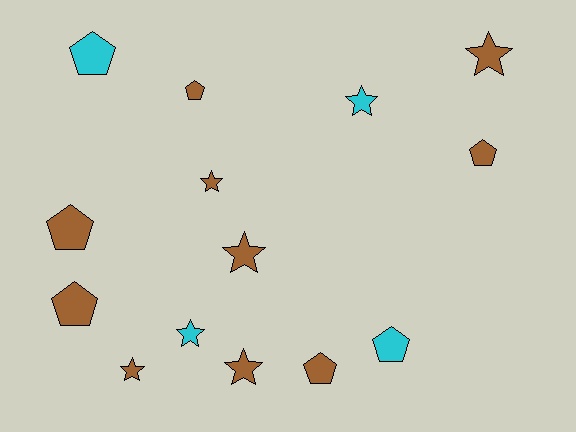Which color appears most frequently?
Brown, with 10 objects.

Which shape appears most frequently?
Pentagon, with 7 objects.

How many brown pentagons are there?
There are 5 brown pentagons.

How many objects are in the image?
There are 14 objects.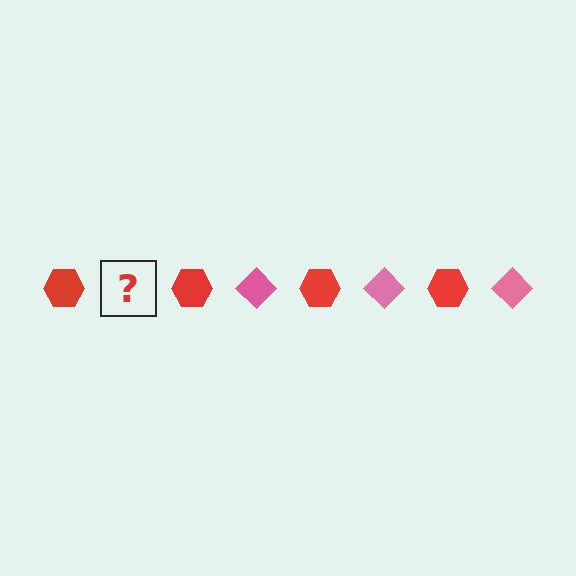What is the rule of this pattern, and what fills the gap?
The rule is that the pattern alternates between red hexagon and pink diamond. The gap should be filled with a pink diamond.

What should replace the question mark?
The question mark should be replaced with a pink diamond.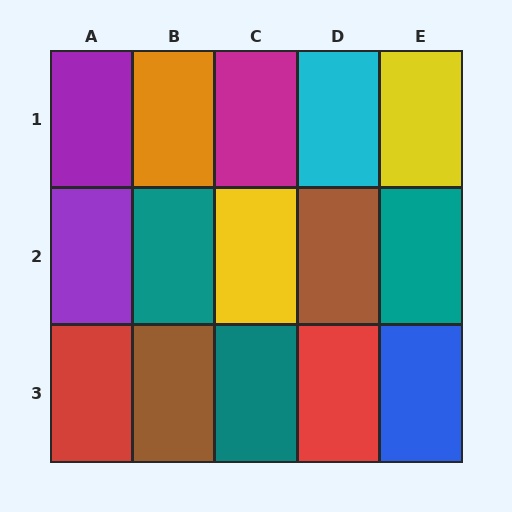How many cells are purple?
2 cells are purple.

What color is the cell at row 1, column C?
Magenta.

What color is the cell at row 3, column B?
Brown.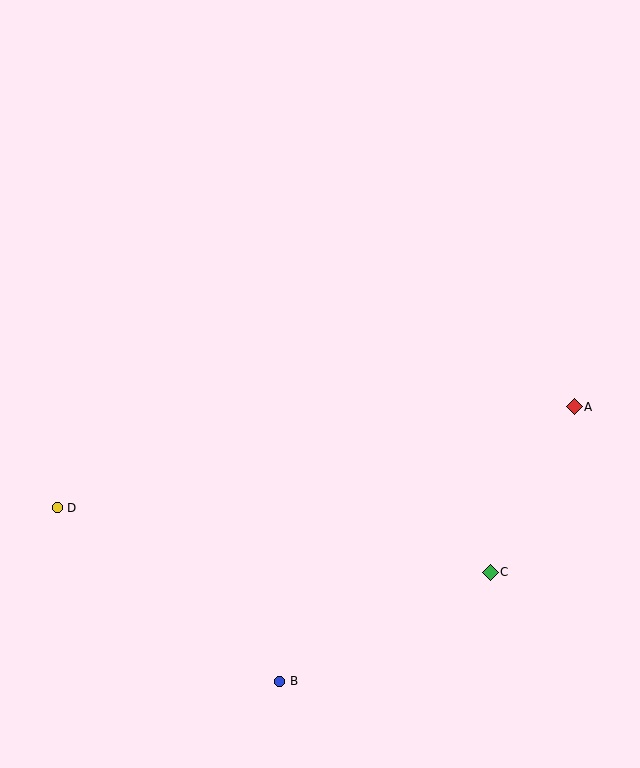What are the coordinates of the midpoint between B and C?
The midpoint between B and C is at (385, 627).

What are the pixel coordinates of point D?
Point D is at (57, 508).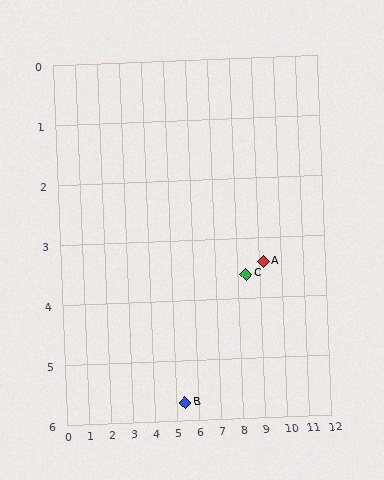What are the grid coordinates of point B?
Point B is at approximately (5.4, 5.7).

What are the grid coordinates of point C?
Point C is at approximately (8.4, 3.6).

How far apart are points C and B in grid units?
Points C and B are about 3.7 grid units apart.